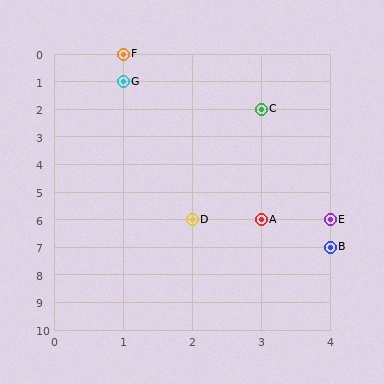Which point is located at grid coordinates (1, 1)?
Point G is at (1, 1).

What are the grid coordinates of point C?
Point C is at grid coordinates (3, 2).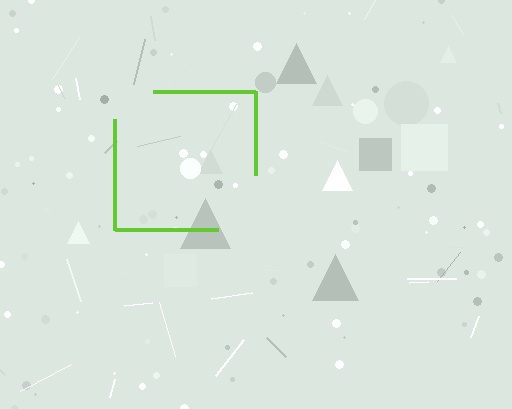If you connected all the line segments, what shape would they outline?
They would outline a square.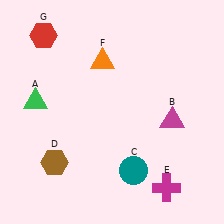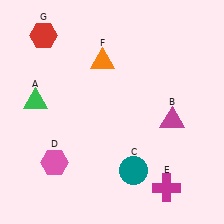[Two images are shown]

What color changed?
The hexagon (D) changed from brown in Image 1 to pink in Image 2.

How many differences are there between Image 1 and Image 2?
There is 1 difference between the two images.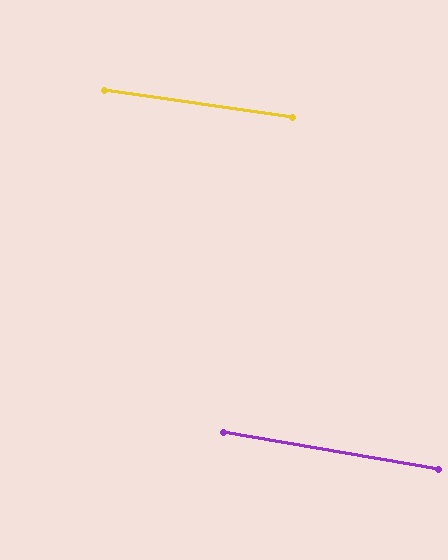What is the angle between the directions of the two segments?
Approximately 1 degree.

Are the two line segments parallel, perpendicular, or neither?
Parallel — their directions differ by only 1.4°.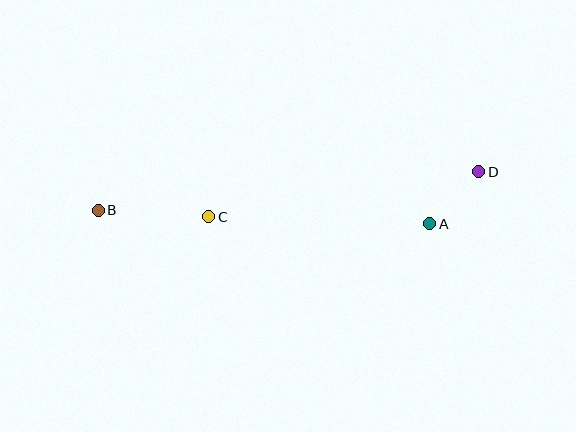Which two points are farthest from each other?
Points B and D are farthest from each other.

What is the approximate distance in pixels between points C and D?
The distance between C and D is approximately 274 pixels.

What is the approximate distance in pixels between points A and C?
The distance between A and C is approximately 221 pixels.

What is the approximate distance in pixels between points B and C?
The distance between B and C is approximately 110 pixels.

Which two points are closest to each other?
Points A and D are closest to each other.